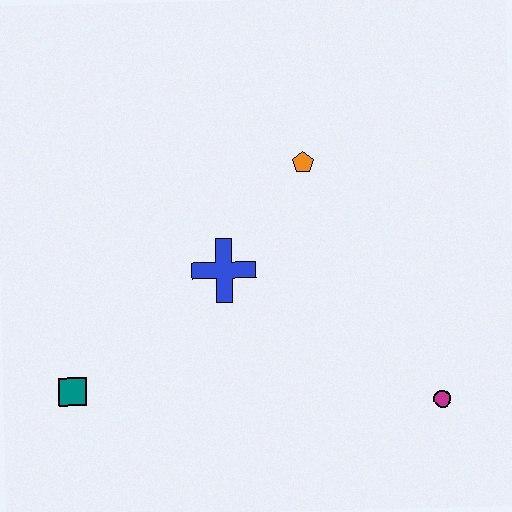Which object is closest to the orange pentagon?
The blue cross is closest to the orange pentagon.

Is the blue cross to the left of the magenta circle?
Yes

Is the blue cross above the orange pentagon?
No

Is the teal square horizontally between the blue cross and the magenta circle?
No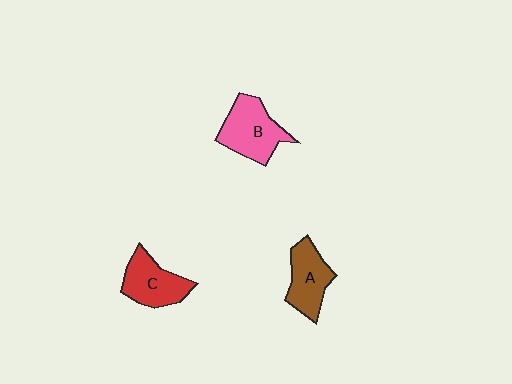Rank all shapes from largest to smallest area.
From largest to smallest: B (pink), C (red), A (brown).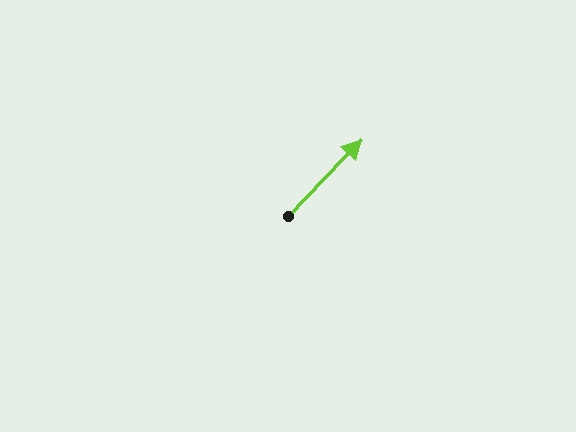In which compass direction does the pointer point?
Northeast.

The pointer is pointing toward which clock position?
Roughly 1 o'clock.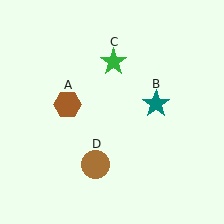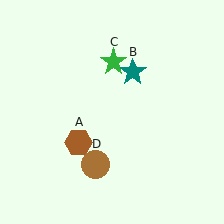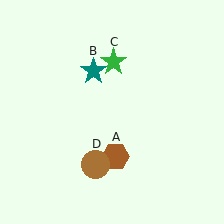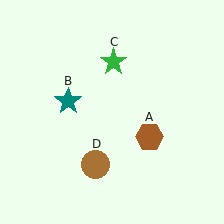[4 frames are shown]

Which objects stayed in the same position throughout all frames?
Green star (object C) and brown circle (object D) remained stationary.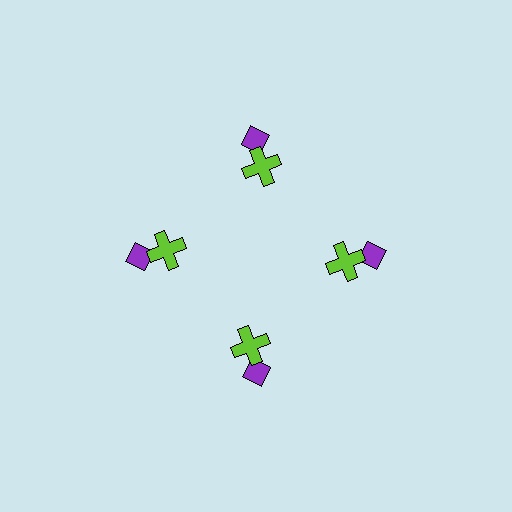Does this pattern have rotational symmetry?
Yes, this pattern has 4-fold rotational symmetry. It looks the same after rotating 90 degrees around the center.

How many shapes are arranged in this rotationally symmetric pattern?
There are 8 shapes, arranged in 4 groups of 2.